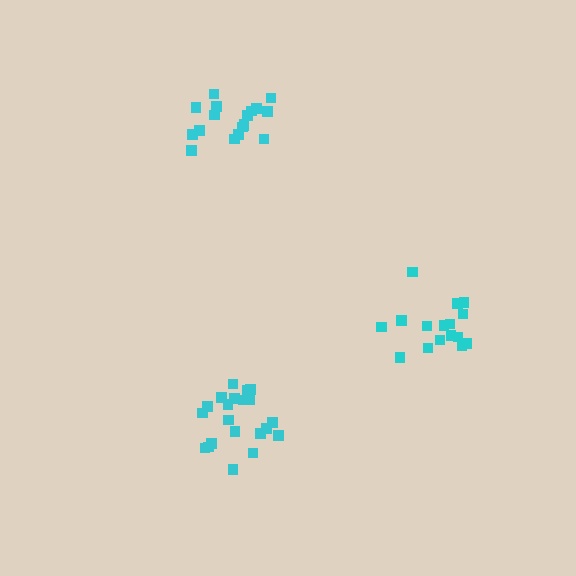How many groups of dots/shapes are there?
There are 3 groups.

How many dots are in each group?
Group 1: 16 dots, Group 2: 21 dots, Group 3: 18 dots (55 total).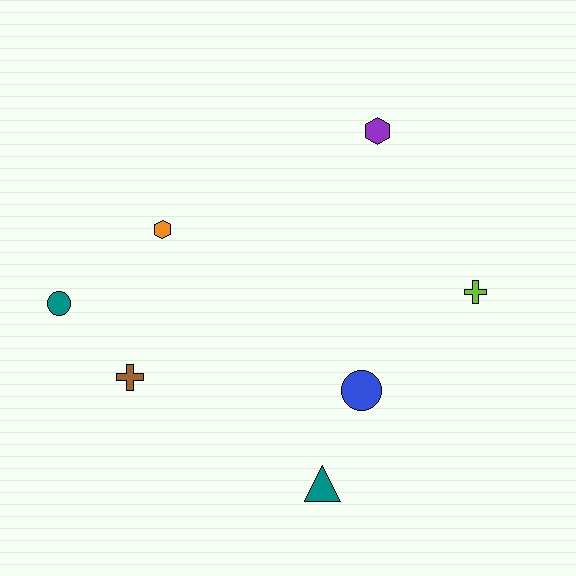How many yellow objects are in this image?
There are no yellow objects.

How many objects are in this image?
There are 7 objects.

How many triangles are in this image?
There is 1 triangle.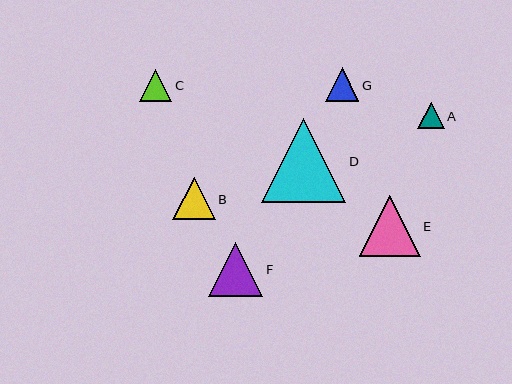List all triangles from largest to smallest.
From largest to smallest: D, E, F, B, G, C, A.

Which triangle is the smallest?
Triangle A is the smallest with a size of approximately 27 pixels.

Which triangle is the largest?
Triangle D is the largest with a size of approximately 84 pixels.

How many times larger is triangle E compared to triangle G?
Triangle E is approximately 1.8 times the size of triangle G.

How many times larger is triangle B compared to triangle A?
Triangle B is approximately 1.6 times the size of triangle A.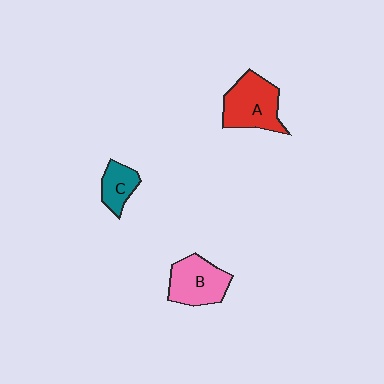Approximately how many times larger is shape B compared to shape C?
Approximately 1.7 times.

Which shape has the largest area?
Shape A (red).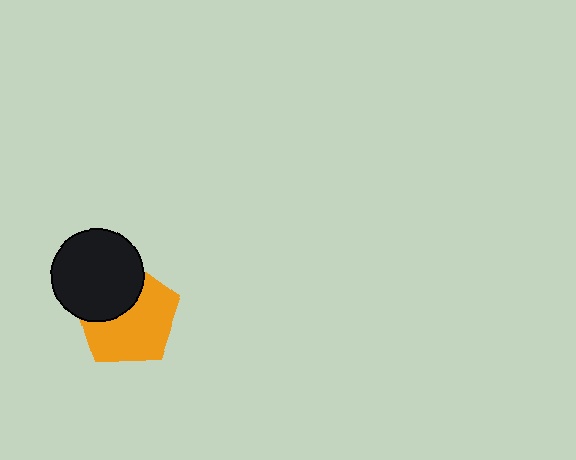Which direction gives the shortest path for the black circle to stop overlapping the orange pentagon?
Moving toward the upper-left gives the shortest separation.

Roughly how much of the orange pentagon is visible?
About half of it is visible (roughly 63%).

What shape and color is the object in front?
The object in front is a black circle.